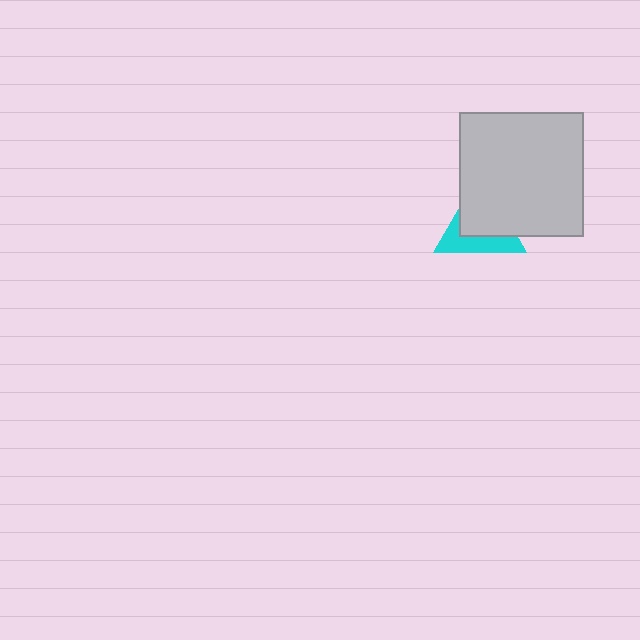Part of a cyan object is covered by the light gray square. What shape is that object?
It is a triangle.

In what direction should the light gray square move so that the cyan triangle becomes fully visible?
The light gray square should move toward the upper-right. That is the shortest direction to clear the overlap and leave the cyan triangle fully visible.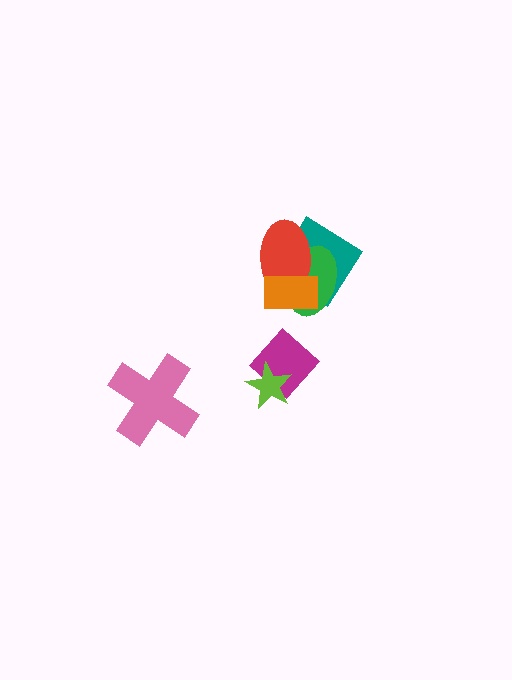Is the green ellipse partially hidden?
Yes, it is partially covered by another shape.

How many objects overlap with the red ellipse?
3 objects overlap with the red ellipse.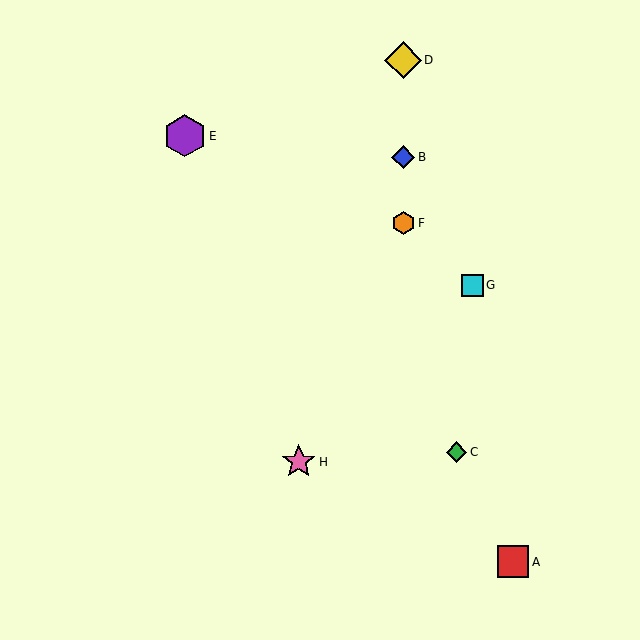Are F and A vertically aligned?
No, F is at x≈403 and A is at x≈513.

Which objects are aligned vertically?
Objects B, D, F are aligned vertically.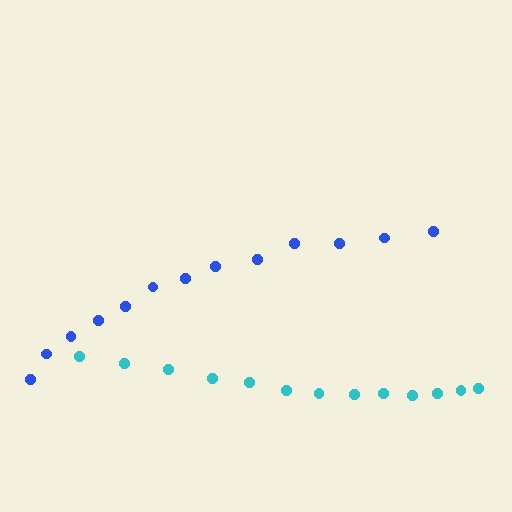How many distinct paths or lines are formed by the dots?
There are 2 distinct paths.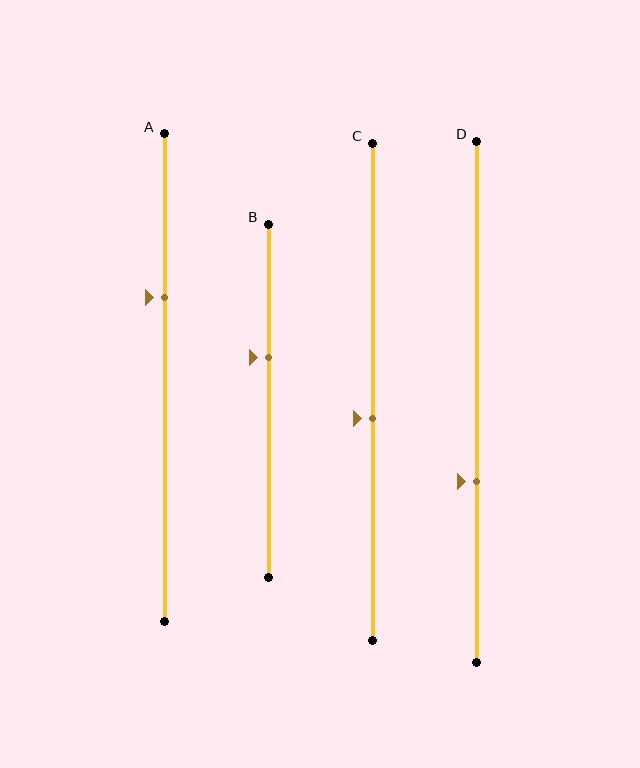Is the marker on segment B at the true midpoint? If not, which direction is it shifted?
No, the marker on segment B is shifted upward by about 12% of the segment length.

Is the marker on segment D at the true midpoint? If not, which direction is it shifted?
No, the marker on segment D is shifted downward by about 15% of the segment length.